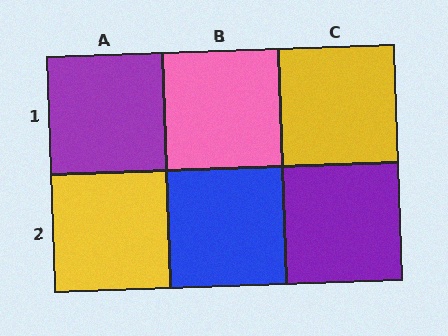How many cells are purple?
2 cells are purple.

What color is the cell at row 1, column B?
Pink.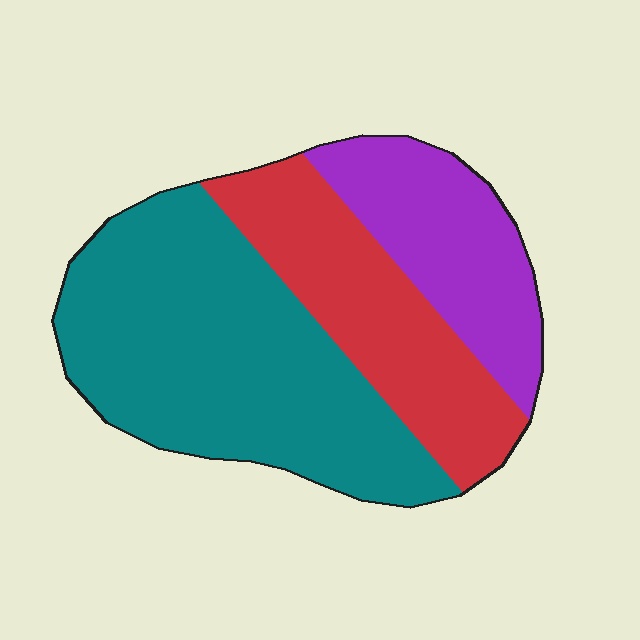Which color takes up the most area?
Teal, at roughly 50%.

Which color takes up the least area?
Purple, at roughly 20%.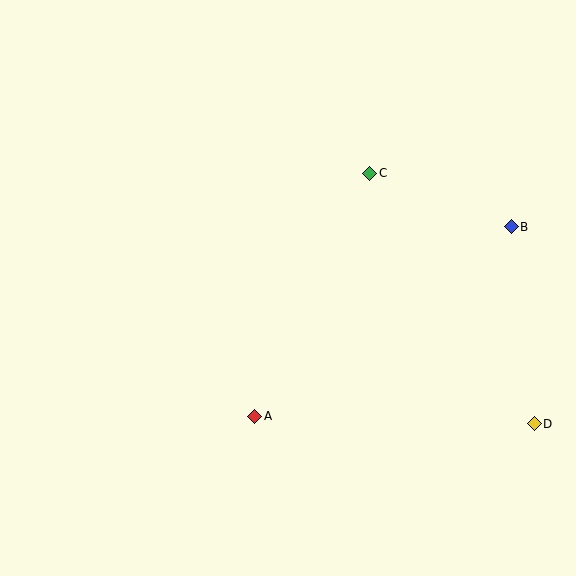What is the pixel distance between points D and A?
The distance between D and A is 280 pixels.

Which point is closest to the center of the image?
Point A at (255, 416) is closest to the center.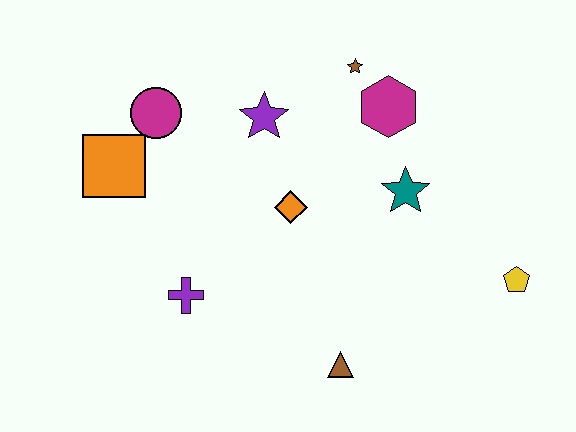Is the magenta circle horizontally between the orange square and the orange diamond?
Yes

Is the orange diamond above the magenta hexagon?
No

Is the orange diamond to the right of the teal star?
No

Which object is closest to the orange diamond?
The purple star is closest to the orange diamond.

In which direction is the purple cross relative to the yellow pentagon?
The purple cross is to the left of the yellow pentagon.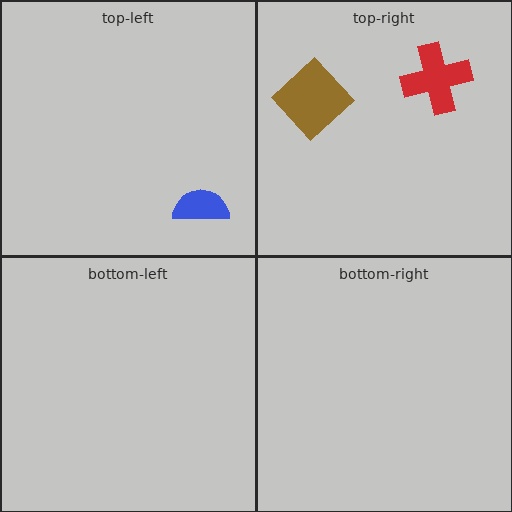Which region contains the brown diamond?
The top-right region.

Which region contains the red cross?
The top-right region.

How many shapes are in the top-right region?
2.